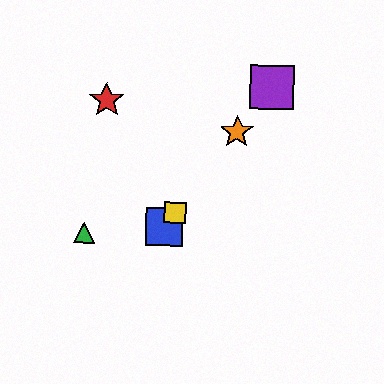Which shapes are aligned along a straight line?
The blue square, the yellow square, the purple square, the orange star are aligned along a straight line.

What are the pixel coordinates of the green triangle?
The green triangle is at (84, 232).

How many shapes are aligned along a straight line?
4 shapes (the blue square, the yellow square, the purple square, the orange star) are aligned along a straight line.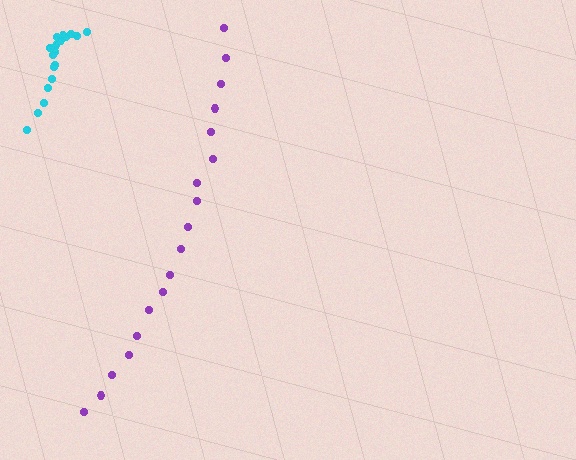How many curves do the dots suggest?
There are 2 distinct paths.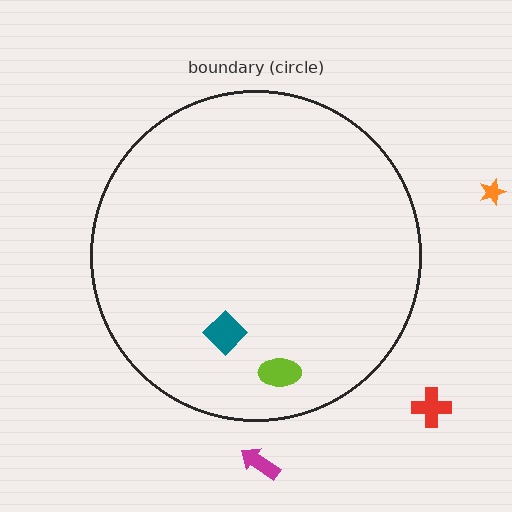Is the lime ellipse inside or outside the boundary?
Inside.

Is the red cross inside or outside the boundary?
Outside.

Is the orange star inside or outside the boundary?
Outside.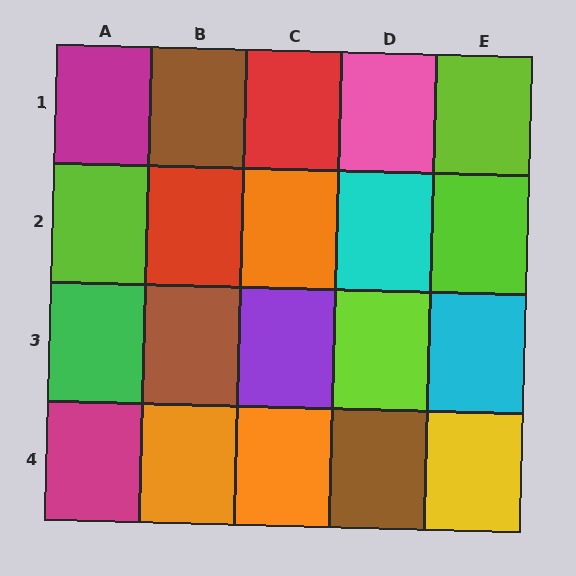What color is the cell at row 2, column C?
Orange.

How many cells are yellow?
1 cell is yellow.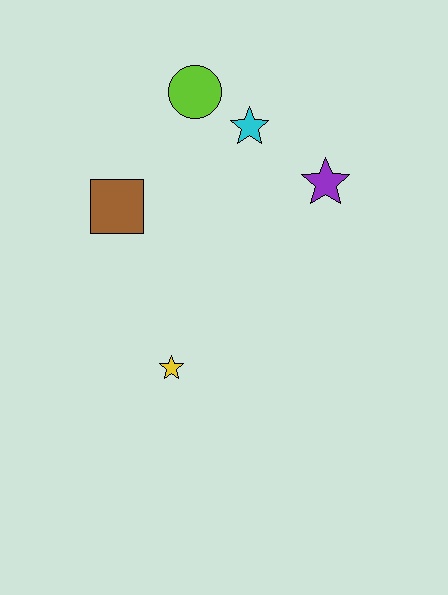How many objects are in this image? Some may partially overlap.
There are 5 objects.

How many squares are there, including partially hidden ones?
There is 1 square.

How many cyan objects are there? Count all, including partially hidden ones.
There is 1 cyan object.